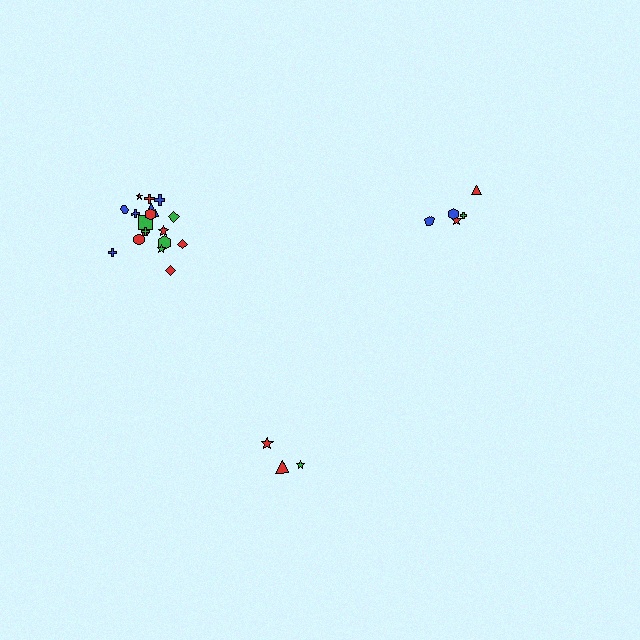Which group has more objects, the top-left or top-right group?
The top-left group.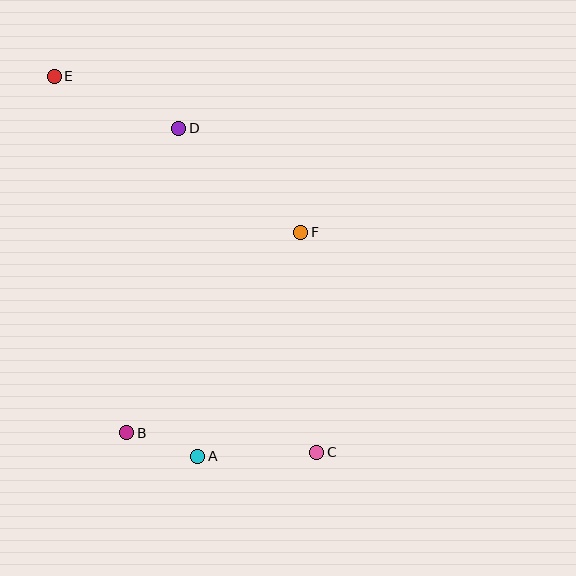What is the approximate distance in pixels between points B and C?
The distance between B and C is approximately 191 pixels.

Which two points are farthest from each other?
Points C and E are farthest from each other.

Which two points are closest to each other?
Points A and B are closest to each other.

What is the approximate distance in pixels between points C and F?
The distance between C and F is approximately 220 pixels.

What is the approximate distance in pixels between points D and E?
The distance between D and E is approximately 135 pixels.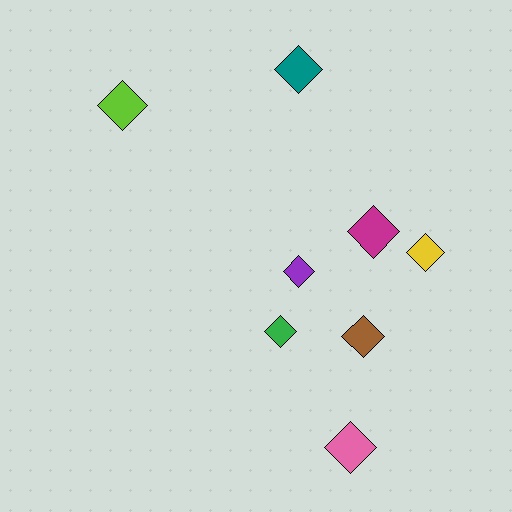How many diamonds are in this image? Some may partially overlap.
There are 8 diamonds.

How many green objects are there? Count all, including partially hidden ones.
There is 1 green object.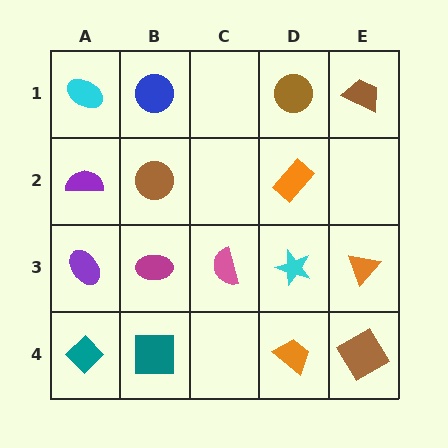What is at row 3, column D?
A cyan star.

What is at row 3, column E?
An orange triangle.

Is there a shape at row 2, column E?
No, that cell is empty.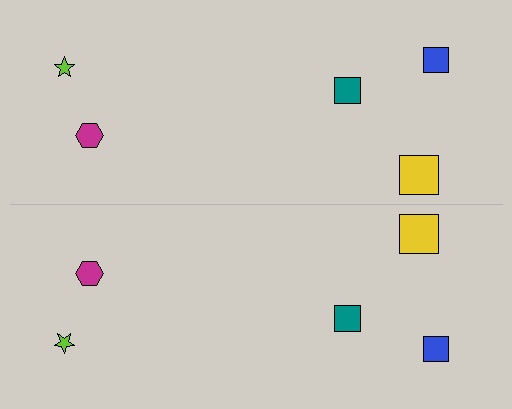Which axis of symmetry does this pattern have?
The pattern has a horizontal axis of symmetry running through the center of the image.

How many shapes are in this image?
There are 10 shapes in this image.